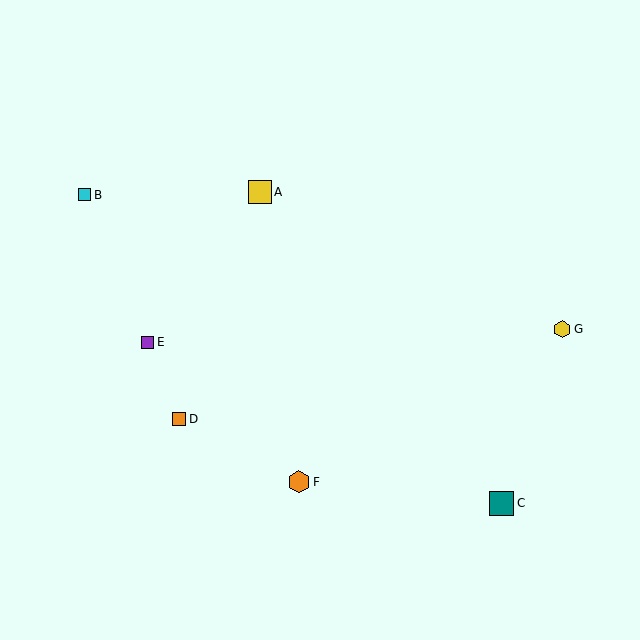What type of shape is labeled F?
Shape F is an orange hexagon.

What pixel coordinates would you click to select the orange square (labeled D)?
Click at (179, 419) to select the orange square D.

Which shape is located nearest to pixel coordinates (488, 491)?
The teal square (labeled C) at (502, 503) is nearest to that location.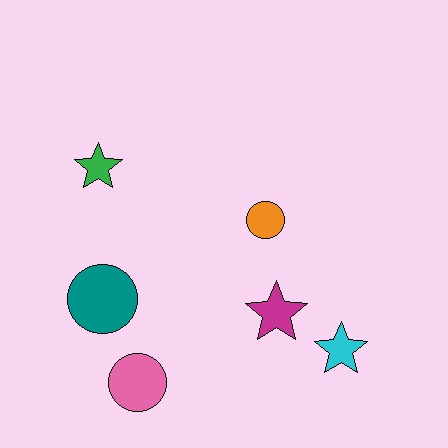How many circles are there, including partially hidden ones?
There are 3 circles.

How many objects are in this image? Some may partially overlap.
There are 6 objects.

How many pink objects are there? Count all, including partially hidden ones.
There is 1 pink object.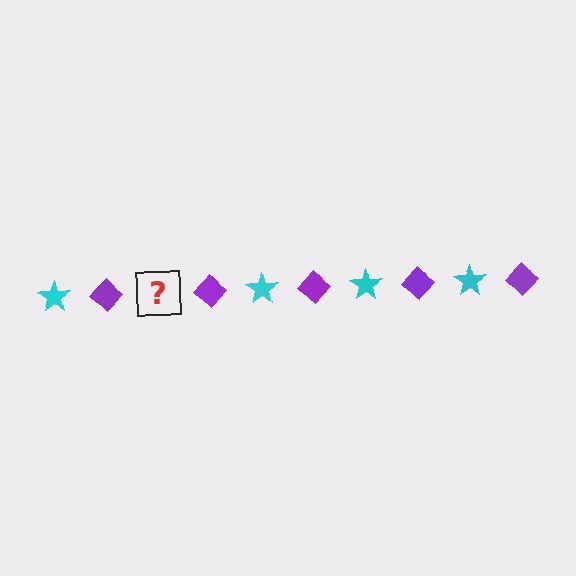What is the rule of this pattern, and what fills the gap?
The rule is that the pattern alternates between cyan star and purple diamond. The gap should be filled with a cyan star.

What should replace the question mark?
The question mark should be replaced with a cyan star.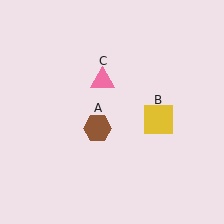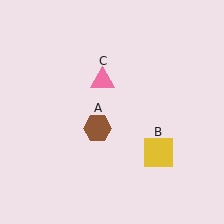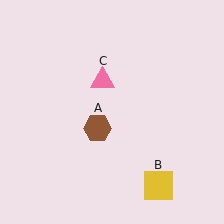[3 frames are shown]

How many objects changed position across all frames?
1 object changed position: yellow square (object B).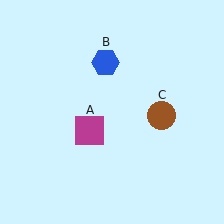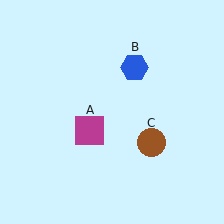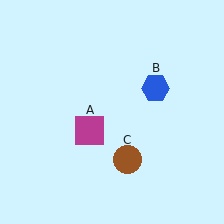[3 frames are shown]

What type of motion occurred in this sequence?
The blue hexagon (object B), brown circle (object C) rotated clockwise around the center of the scene.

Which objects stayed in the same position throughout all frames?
Magenta square (object A) remained stationary.